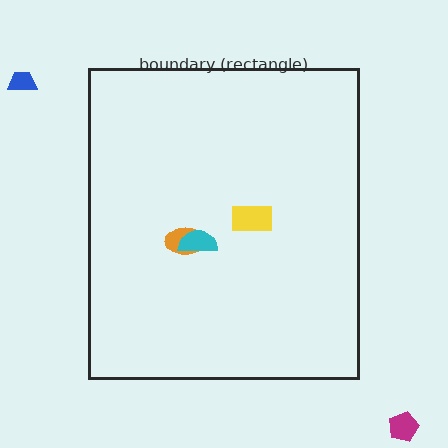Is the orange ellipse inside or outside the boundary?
Inside.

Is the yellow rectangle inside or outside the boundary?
Inside.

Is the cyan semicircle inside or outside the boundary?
Inside.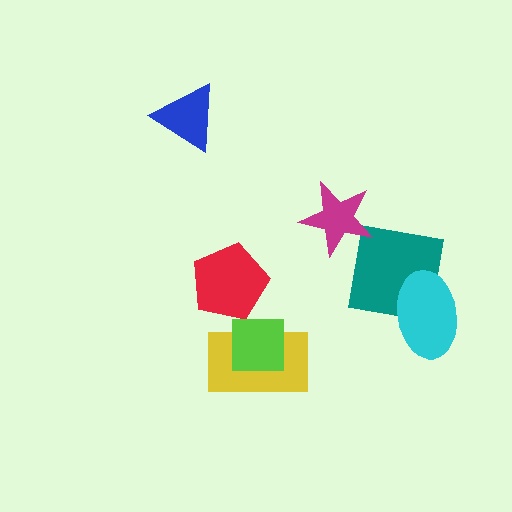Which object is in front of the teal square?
The cyan ellipse is in front of the teal square.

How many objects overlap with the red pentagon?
0 objects overlap with the red pentagon.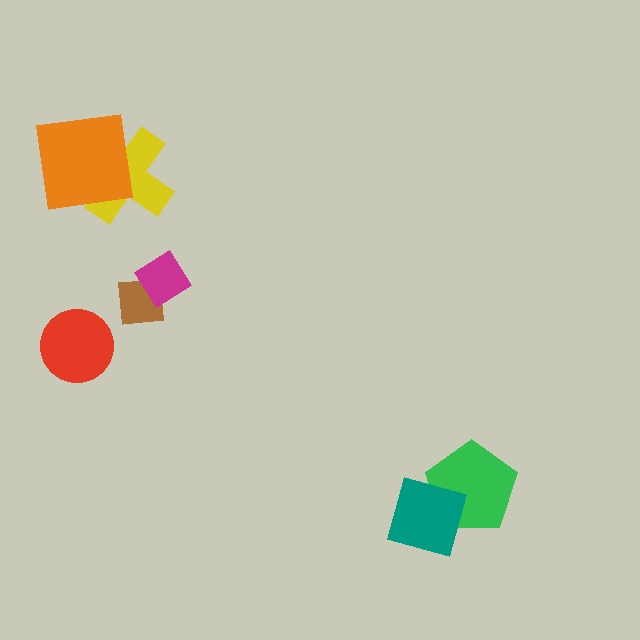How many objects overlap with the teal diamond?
1 object overlaps with the teal diamond.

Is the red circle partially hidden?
No, no other shape covers it.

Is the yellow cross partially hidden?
Yes, it is partially covered by another shape.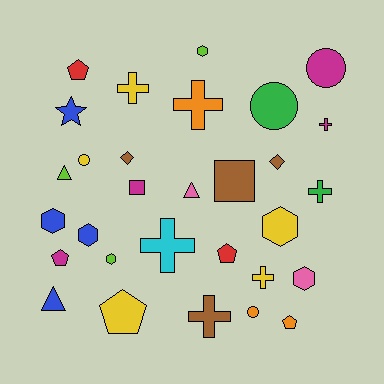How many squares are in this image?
There are 2 squares.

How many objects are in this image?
There are 30 objects.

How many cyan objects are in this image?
There is 1 cyan object.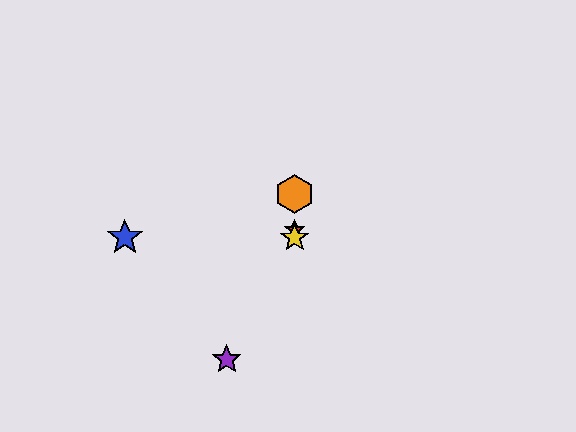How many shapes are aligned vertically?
4 shapes (the red star, the green star, the yellow star, the orange hexagon) are aligned vertically.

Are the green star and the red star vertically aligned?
Yes, both are at x≈295.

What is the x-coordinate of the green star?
The green star is at x≈295.